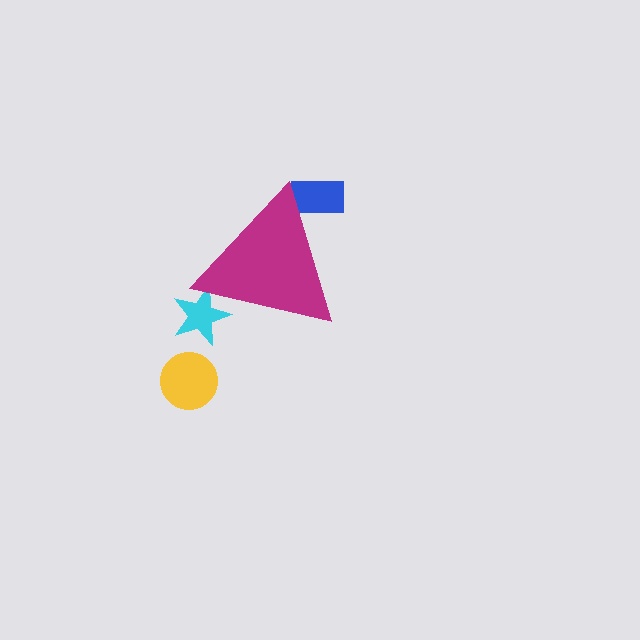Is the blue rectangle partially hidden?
Yes, the blue rectangle is partially hidden behind the magenta triangle.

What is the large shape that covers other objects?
A magenta triangle.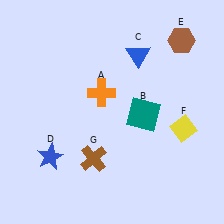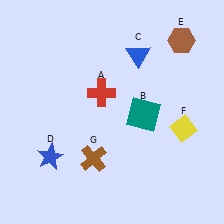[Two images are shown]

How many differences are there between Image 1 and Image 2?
There is 1 difference between the two images.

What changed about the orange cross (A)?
In Image 1, A is orange. In Image 2, it changed to red.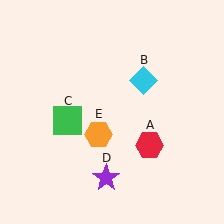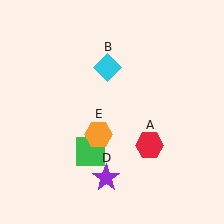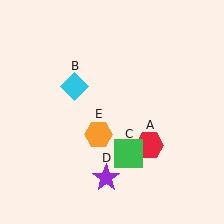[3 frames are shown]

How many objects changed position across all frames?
2 objects changed position: cyan diamond (object B), green square (object C).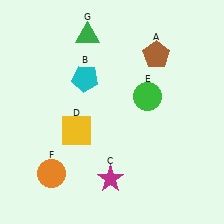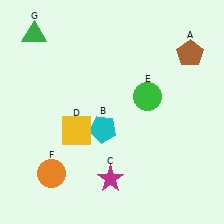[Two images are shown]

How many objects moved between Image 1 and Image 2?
3 objects moved between the two images.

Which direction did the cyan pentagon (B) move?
The cyan pentagon (B) moved down.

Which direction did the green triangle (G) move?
The green triangle (G) moved left.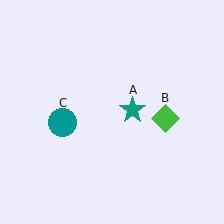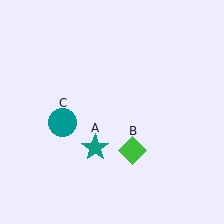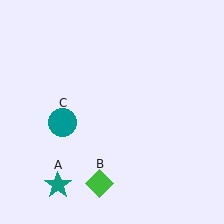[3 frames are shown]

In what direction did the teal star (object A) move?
The teal star (object A) moved down and to the left.